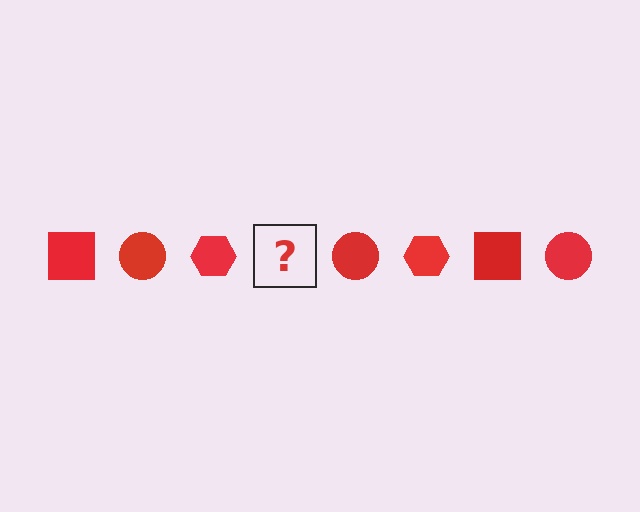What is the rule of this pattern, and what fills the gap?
The rule is that the pattern cycles through square, circle, hexagon shapes in red. The gap should be filled with a red square.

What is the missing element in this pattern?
The missing element is a red square.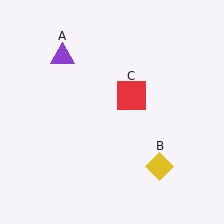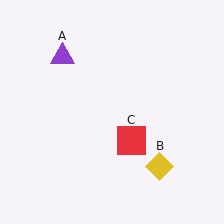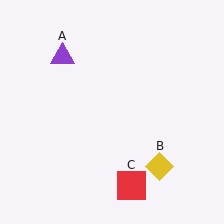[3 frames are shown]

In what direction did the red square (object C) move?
The red square (object C) moved down.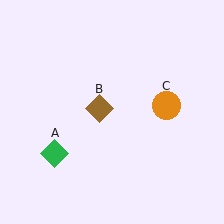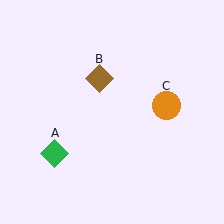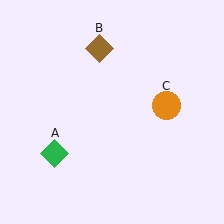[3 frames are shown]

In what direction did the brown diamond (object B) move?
The brown diamond (object B) moved up.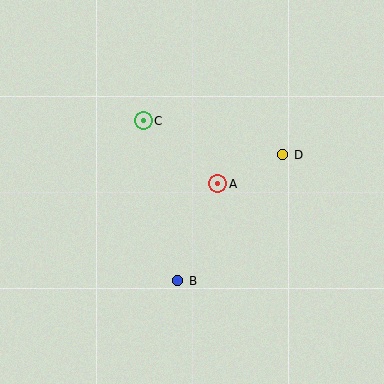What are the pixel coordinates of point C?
Point C is at (143, 121).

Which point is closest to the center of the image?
Point A at (218, 184) is closest to the center.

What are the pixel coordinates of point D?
Point D is at (283, 155).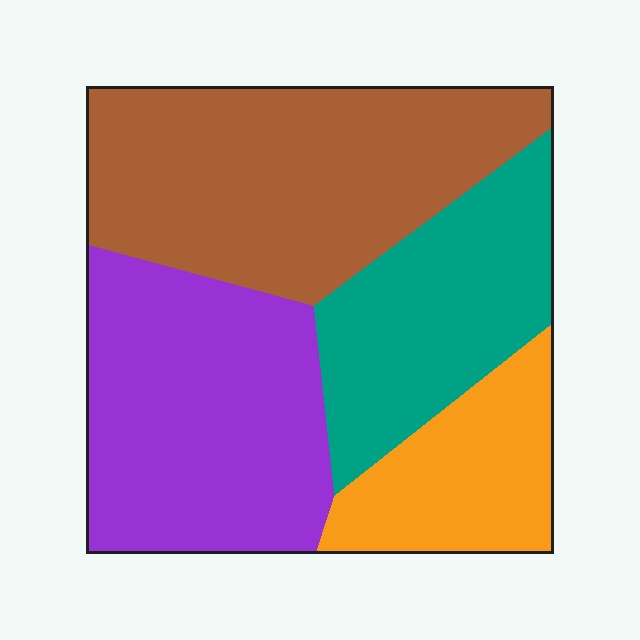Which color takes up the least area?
Orange, at roughly 15%.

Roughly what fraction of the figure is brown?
Brown covers roughly 35% of the figure.